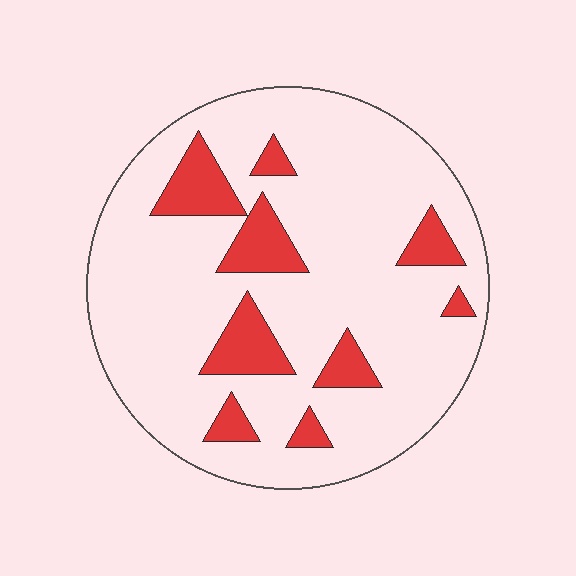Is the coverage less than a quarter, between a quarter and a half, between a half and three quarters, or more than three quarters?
Less than a quarter.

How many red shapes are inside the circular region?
9.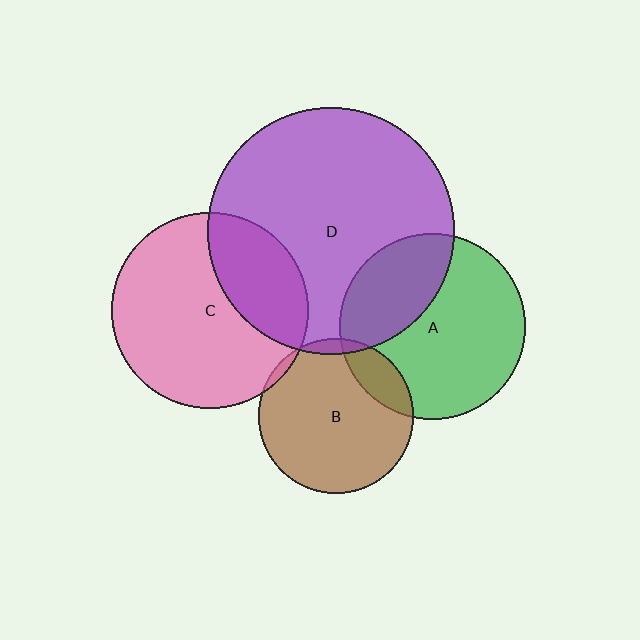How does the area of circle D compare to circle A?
Approximately 1.8 times.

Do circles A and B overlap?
Yes.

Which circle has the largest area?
Circle D (purple).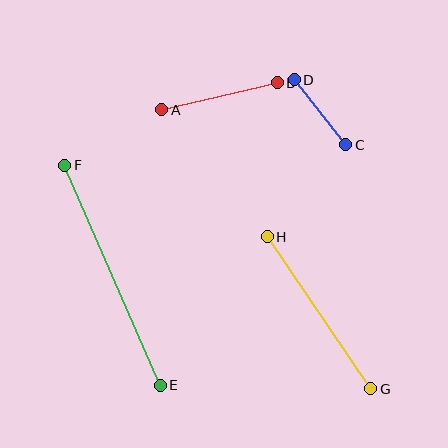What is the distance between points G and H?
The distance is approximately 184 pixels.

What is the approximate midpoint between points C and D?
The midpoint is at approximately (320, 112) pixels.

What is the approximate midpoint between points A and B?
The midpoint is at approximately (219, 96) pixels.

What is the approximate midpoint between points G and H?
The midpoint is at approximately (319, 313) pixels.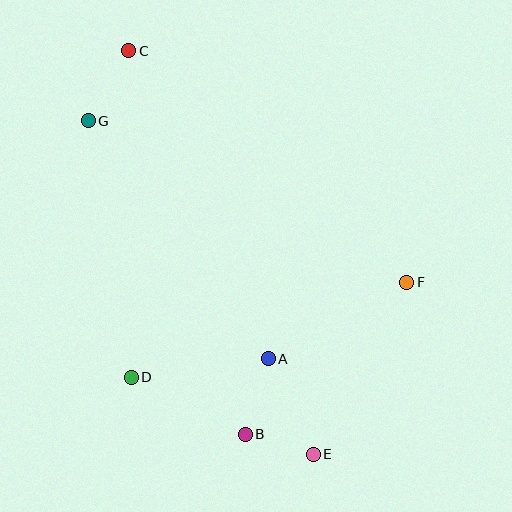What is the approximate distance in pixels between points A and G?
The distance between A and G is approximately 299 pixels.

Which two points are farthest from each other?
Points C and E are farthest from each other.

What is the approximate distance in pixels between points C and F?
The distance between C and F is approximately 362 pixels.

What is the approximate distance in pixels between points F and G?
The distance between F and G is approximately 357 pixels.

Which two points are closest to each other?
Points B and E are closest to each other.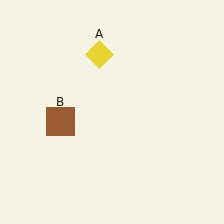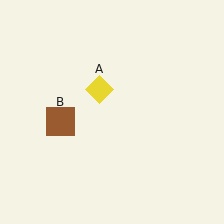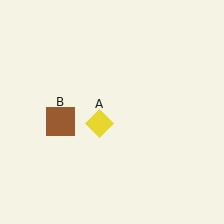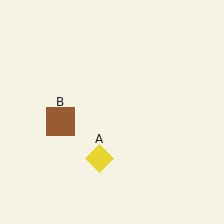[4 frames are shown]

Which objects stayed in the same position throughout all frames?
Brown square (object B) remained stationary.